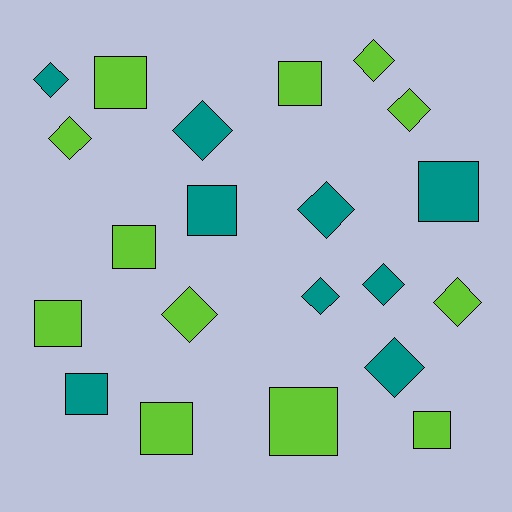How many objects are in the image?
There are 21 objects.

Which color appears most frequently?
Lime, with 12 objects.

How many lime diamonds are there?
There are 5 lime diamonds.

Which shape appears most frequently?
Diamond, with 11 objects.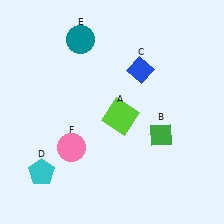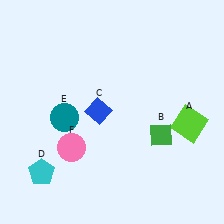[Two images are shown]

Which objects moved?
The objects that moved are: the lime square (A), the blue diamond (C), the teal circle (E).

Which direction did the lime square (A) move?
The lime square (A) moved right.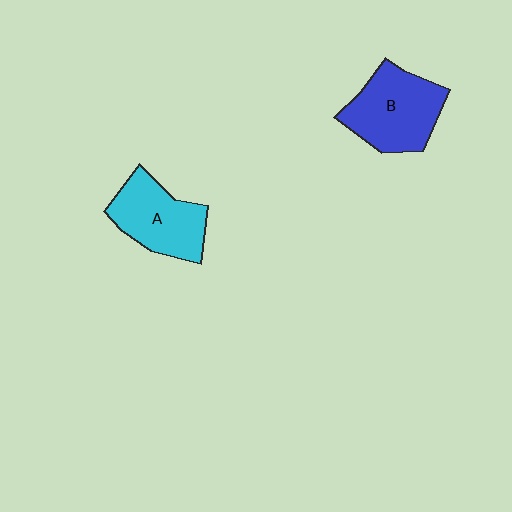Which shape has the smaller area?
Shape A (cyan).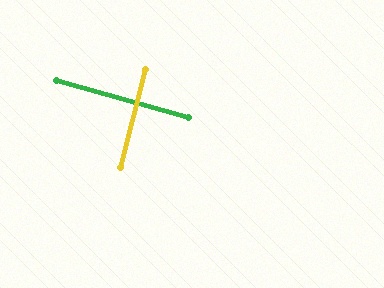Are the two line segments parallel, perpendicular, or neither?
Perpendicular — they meet at approximately 88°.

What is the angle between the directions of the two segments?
Approximately 88 degrees.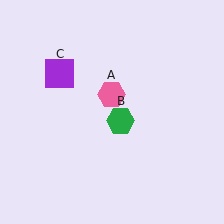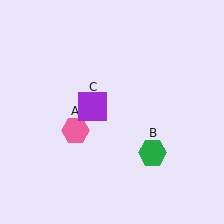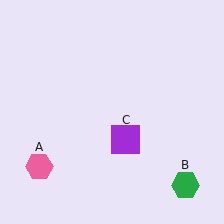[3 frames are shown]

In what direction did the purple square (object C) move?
The purple square (object C) moved down and to the right.